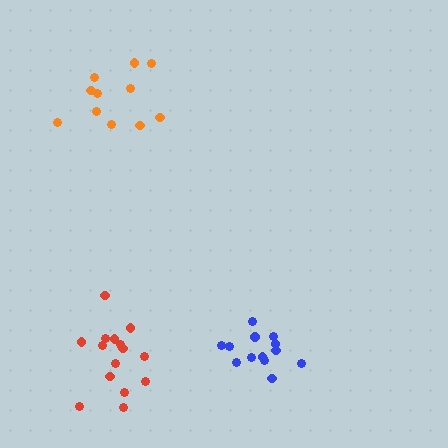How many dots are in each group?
Group 1: 11 dots, Group 2: 13 dots, Group 3: 15 dots (39 total).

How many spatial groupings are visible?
There are 3 spatial groupings.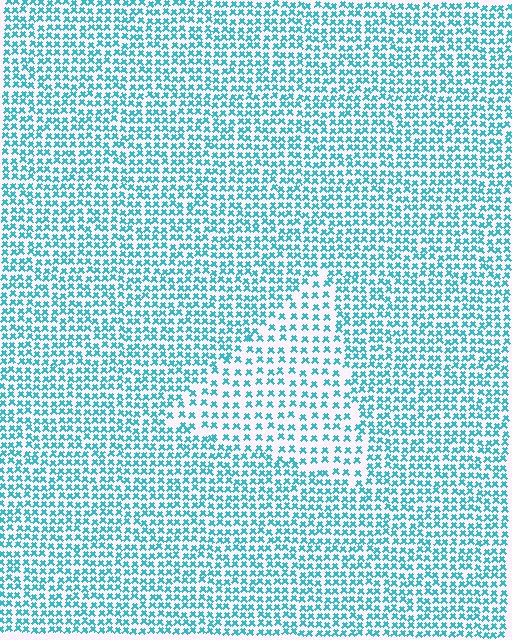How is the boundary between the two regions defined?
The boundary is defined by a change in element density (approximately 1.8x ratio). All elements are the same color, size, and shape.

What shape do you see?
I see a triangle.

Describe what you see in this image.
The image contains small cyan elements arranged at two different densities. A triangle-shaped region is visible where the elements are less densely packed than the surrounding area.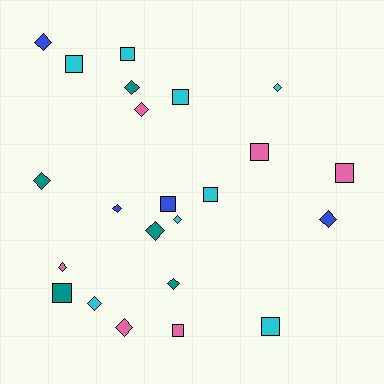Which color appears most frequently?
Cyan, with 8 objects.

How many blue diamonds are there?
There are 3 blue diamonds.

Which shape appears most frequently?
Diamond, with 13 objects.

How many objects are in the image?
There are 23 objects.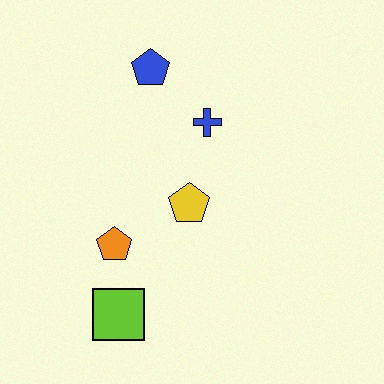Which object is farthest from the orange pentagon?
The blue pentagon is farthest from the orange pentagon.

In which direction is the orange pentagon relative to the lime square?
The orange pentagon is above the lime square.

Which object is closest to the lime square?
The orange pentagon is closest to the lime square.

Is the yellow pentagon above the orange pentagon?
Yes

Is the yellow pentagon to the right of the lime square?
Yes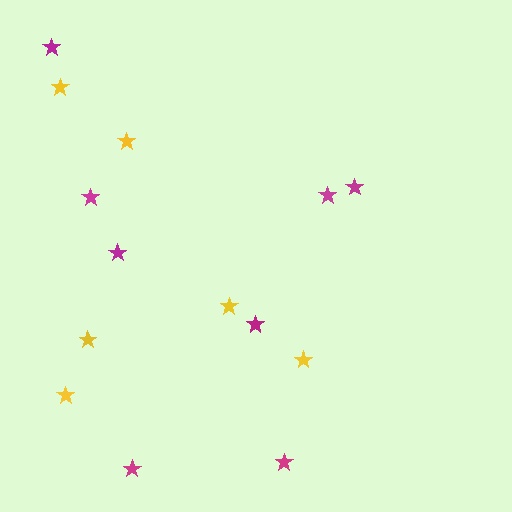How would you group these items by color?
There are 2 groups: one group of magenta stars (8) and one group of yellow stars (6).